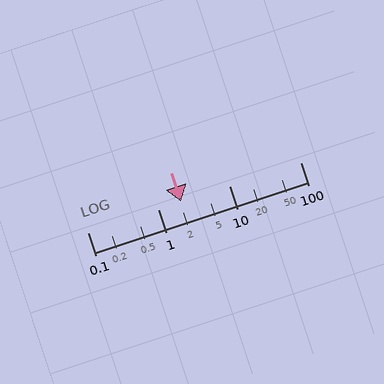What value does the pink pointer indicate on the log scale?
The pointer indicates approximately 2.1.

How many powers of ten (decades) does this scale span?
The scale spans 3 decades, from 0.1 to 100.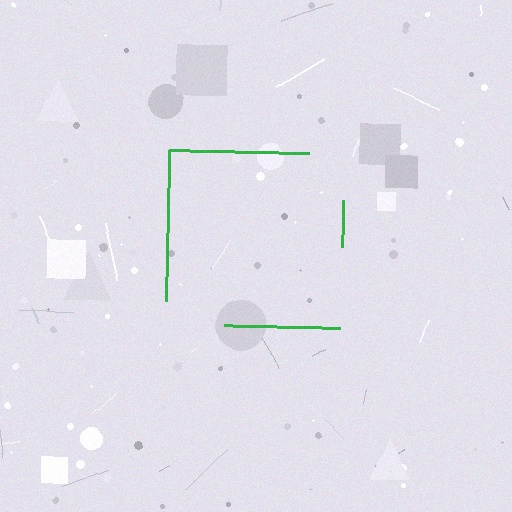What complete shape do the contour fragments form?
The contour fragments form a square.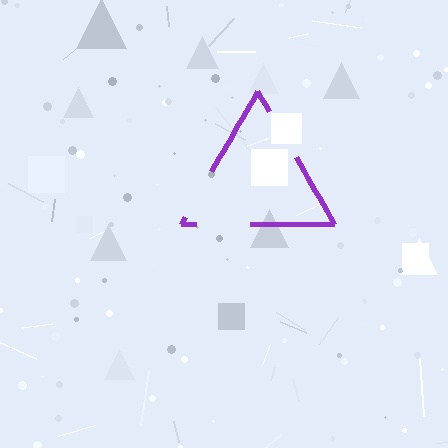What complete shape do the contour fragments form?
The contour fragments form a triangle.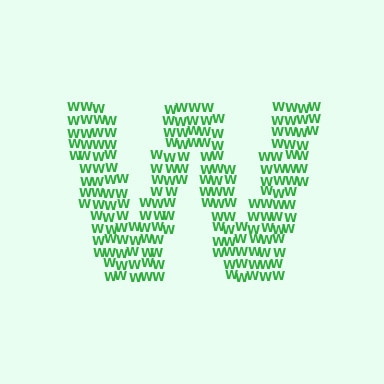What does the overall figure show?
The overall figure shows the letter W.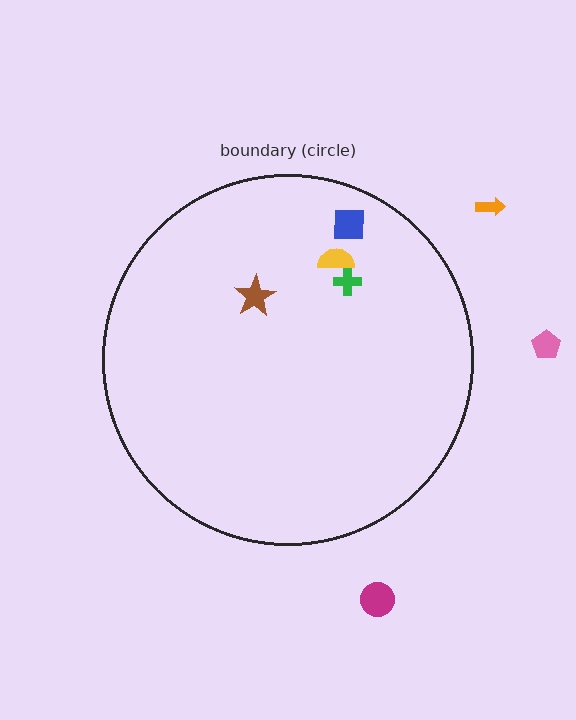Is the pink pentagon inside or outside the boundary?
Outside.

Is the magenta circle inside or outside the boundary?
Outside.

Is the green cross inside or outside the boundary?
Inside.